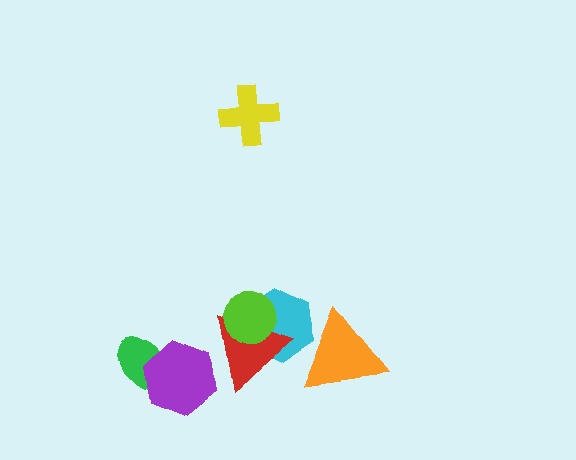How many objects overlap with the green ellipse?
1 object overlaps with the green ellipse.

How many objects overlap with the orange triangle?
1 object overlaps with the orange triangle.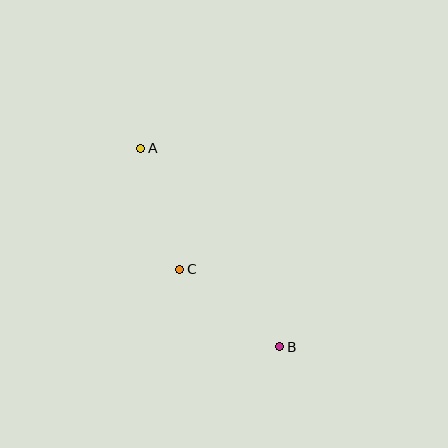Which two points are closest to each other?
Points B and C are closest to each other.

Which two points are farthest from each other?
Points A and B are farthest from each other.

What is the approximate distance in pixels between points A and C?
The distance between A and C is approximately 127 pixels.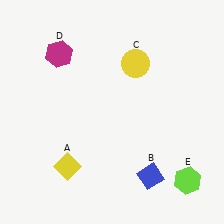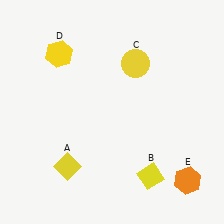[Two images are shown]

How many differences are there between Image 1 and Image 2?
There are 3 differences between the two images.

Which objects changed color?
B changed from blue to yellow. D changed from magenta to yellow. E changed from lime to orange.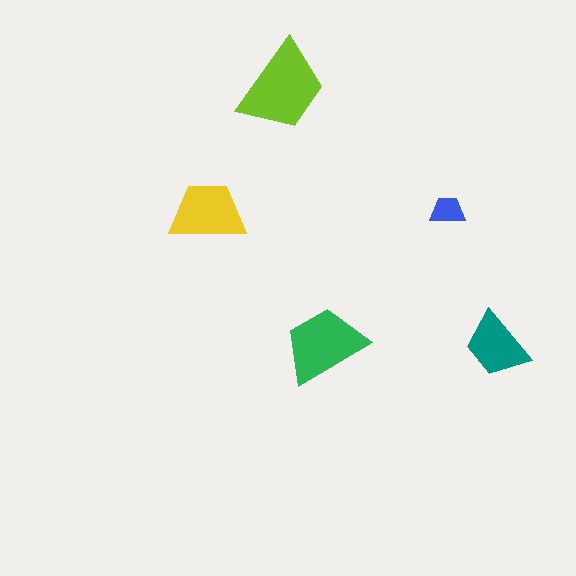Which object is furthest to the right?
The teal trapezoid is rightmost.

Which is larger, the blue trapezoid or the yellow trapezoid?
The yellow one.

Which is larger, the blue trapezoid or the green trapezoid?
The green one.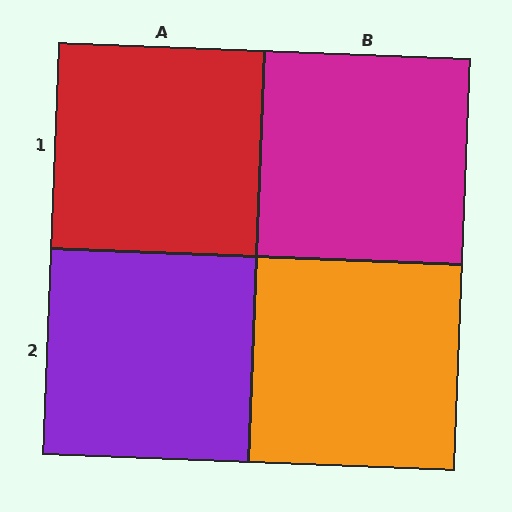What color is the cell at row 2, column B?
Orange.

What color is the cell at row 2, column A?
Purple.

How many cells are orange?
1 cell is orange.